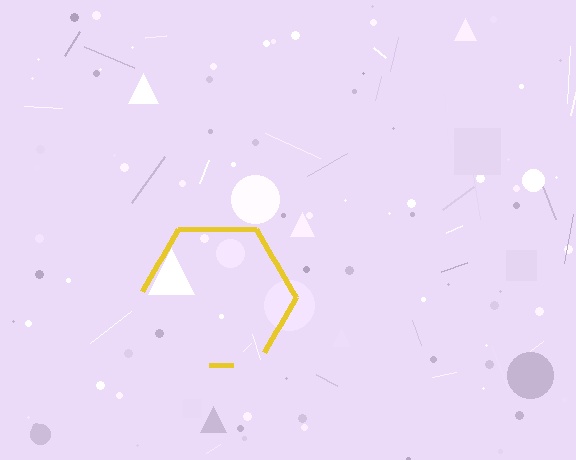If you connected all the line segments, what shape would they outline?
They would outline a hexagon.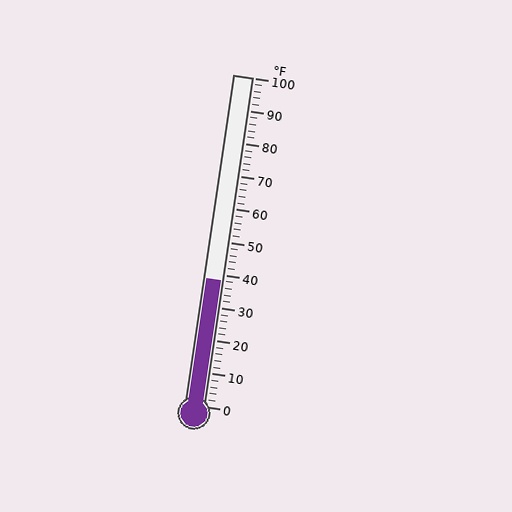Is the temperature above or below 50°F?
The temperature is below 50°F.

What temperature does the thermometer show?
The thermometer shows approximately 38°F.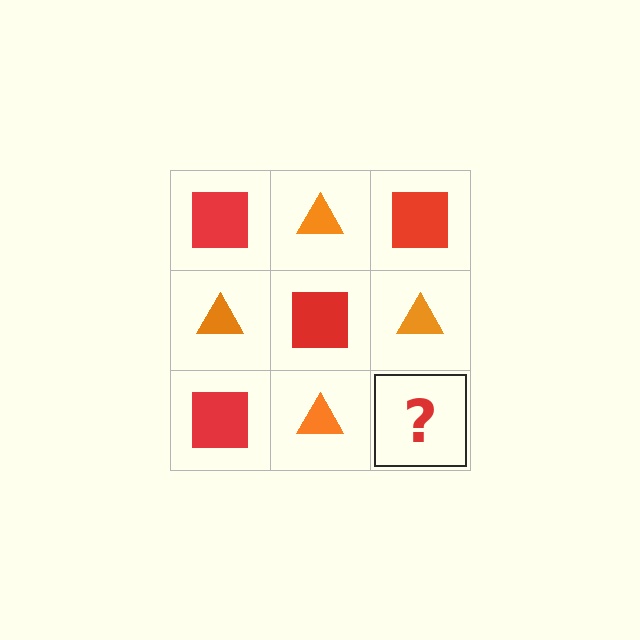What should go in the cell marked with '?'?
The missing cell should contain a red square.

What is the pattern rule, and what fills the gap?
The rule is that it alternates red square and orange triangle in a checkerboard pattern. The gap should be filled with a red square.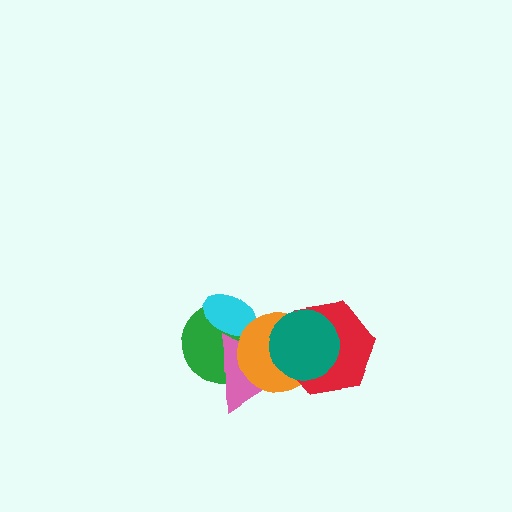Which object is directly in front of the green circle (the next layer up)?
The cyan ellipse is directly in front of the green circle.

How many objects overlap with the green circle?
3 objects overlap with the green circle.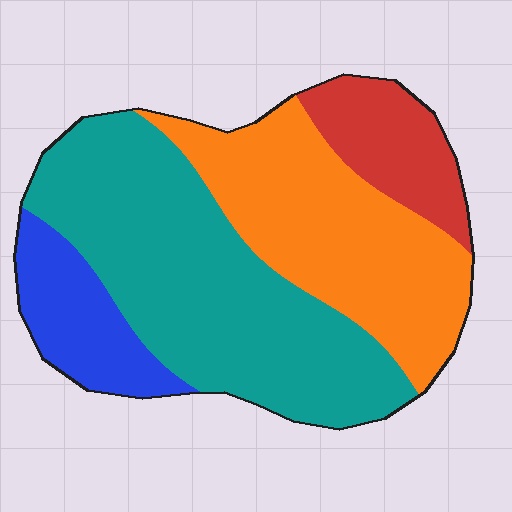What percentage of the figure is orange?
Orange covers 31% of the figure.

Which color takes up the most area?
Teal, at roughly 45%.